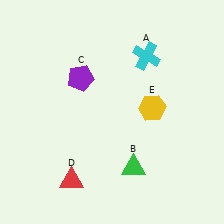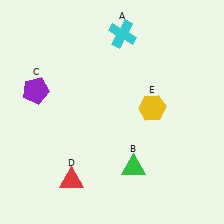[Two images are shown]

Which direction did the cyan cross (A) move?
The cyan cross (A) moved left.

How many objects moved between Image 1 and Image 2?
2 objects moved between the two images.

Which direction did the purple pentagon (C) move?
The purple pentagon (C) moved left.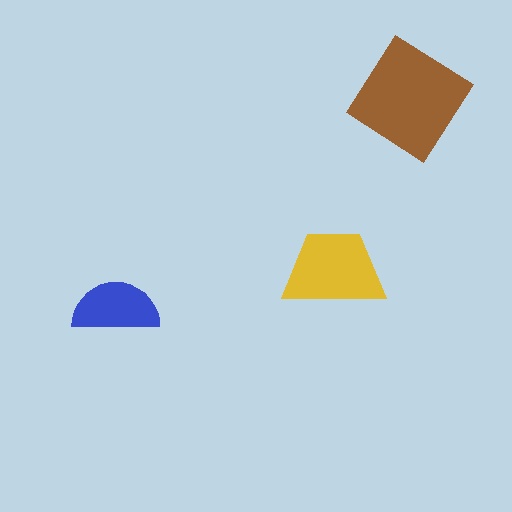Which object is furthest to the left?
The blue semicircle is leftmost.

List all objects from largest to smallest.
The brown diamond, the yellow trapezoid, the blue semicircle.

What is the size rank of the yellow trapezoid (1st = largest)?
2nd.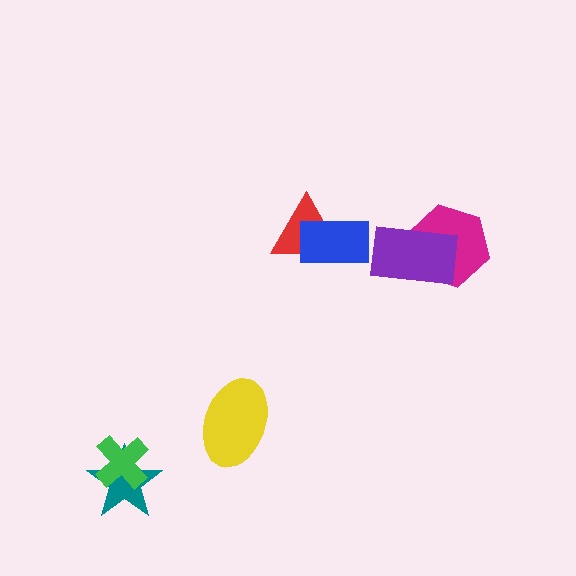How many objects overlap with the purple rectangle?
1 object overlaps with the purple rectangle.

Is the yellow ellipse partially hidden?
No, no other shape covers it.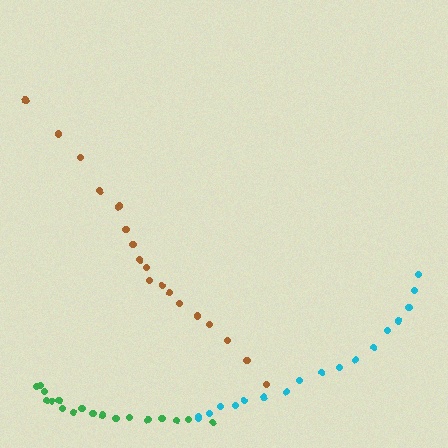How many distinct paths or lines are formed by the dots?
There are 3 distinct paths.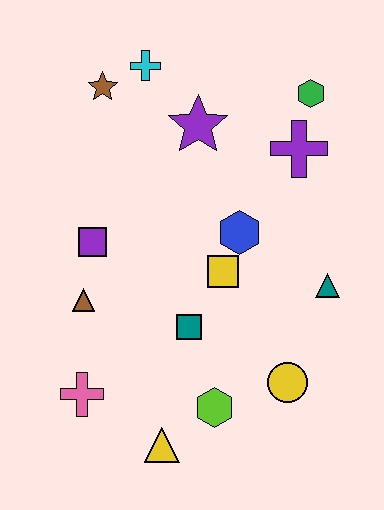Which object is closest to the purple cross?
The green hexagon is closest to the purple cross.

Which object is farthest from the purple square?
The green hexagon is farthest from the purple square.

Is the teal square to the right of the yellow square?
No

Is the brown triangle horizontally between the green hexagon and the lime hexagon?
No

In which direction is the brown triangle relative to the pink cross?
The brown triangle is above the pink cross.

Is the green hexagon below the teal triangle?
No